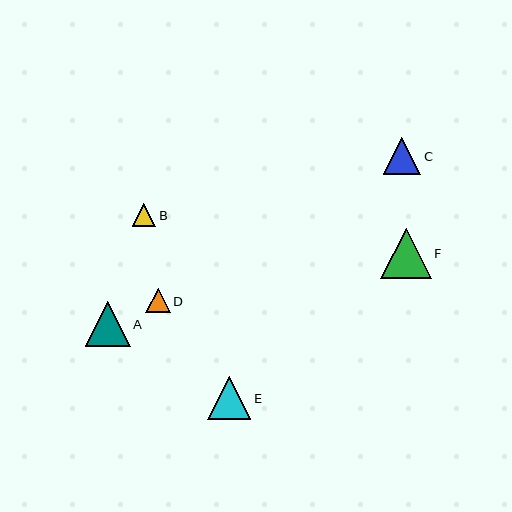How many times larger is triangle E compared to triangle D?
Triangle E is approximately 1.8 times the size of triangle D.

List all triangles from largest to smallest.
From largest to smallest: F, A, E, C, D, B.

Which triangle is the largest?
Triangle F is the largest with a size of approximately 50 pixels.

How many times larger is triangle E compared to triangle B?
Triangle E is approximately 1.8 times the size of triangle B.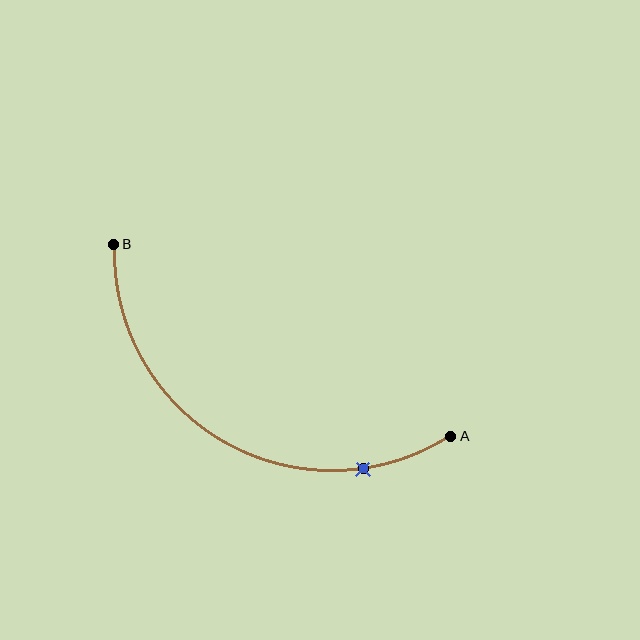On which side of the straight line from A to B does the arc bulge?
The arc bulges below the straight line connecting A and B.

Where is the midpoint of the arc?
The arc midpoint is the point on the curve farthest from the straight line joining A and B. It sits below that line.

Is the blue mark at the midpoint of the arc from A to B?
No. The blue mark lies on the arc but is closer to endpoint A. The arc midpoint would be at the point on the curve equidistant along the arc from both A and B.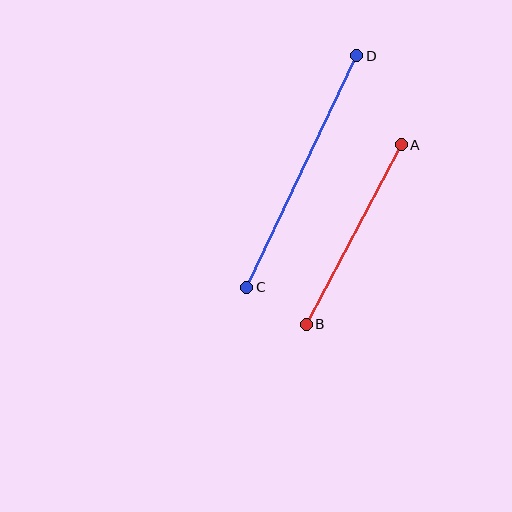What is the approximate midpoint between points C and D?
The midpoint is at approximately (302, 172) pixels.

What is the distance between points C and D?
The distance is approximately 256 pixels.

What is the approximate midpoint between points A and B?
The midpoint is at approximately (354, 235) pixels.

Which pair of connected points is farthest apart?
Points C and D are farthest apart.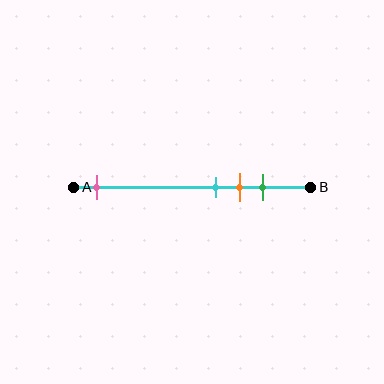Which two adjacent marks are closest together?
The cyan and orange marks are the closest adjacent pair.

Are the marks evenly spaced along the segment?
No, the marks are not evenly spaced.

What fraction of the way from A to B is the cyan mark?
The cyan mark is approximately 60% (0.6) of the way from A to B.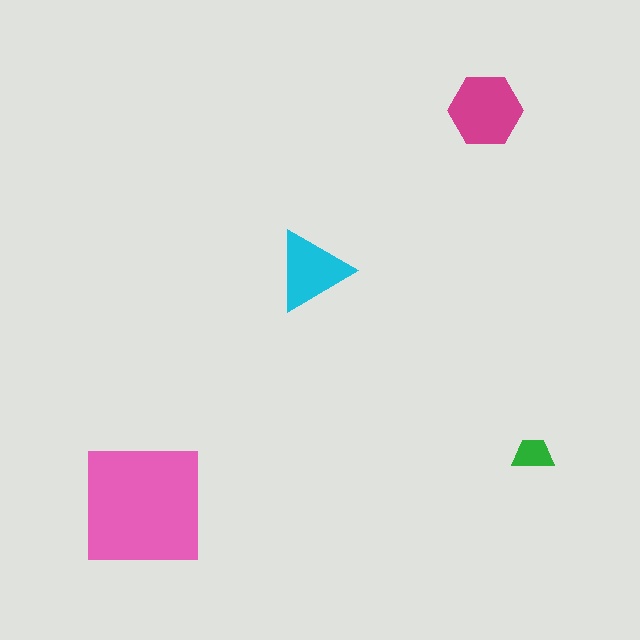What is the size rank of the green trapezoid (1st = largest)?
4th.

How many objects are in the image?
There are 4 objects in the image.